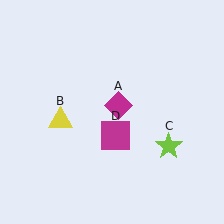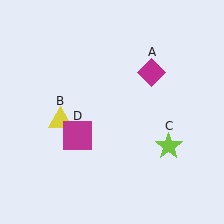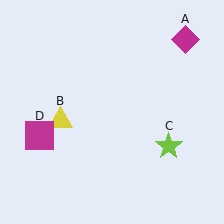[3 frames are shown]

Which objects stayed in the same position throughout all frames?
Yellow triangle (object B) and lime star (object C) remained stationary.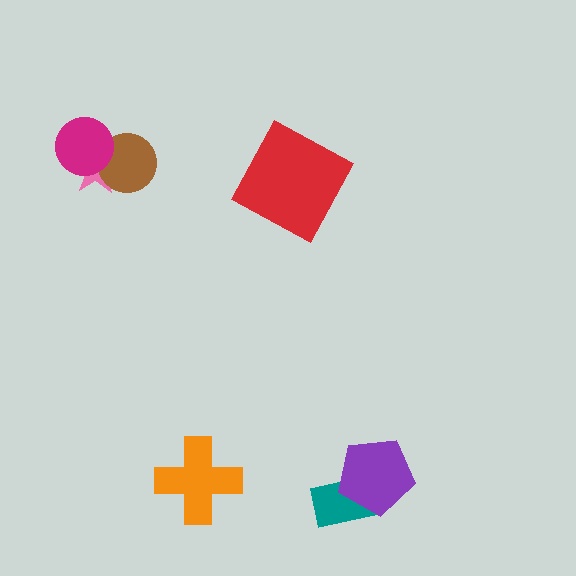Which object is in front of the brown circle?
The magenta circle is in front of the brown circle.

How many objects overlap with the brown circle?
2 objects overlap with the brown circle.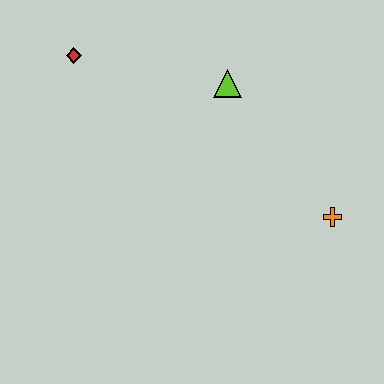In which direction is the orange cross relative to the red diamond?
The orange cross is to the right of the red diamond.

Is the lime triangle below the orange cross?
No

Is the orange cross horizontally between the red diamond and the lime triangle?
No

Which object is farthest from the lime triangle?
The orange cross is farthest from the lime triangle.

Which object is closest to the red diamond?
The lime triangle is closest to the red diamond.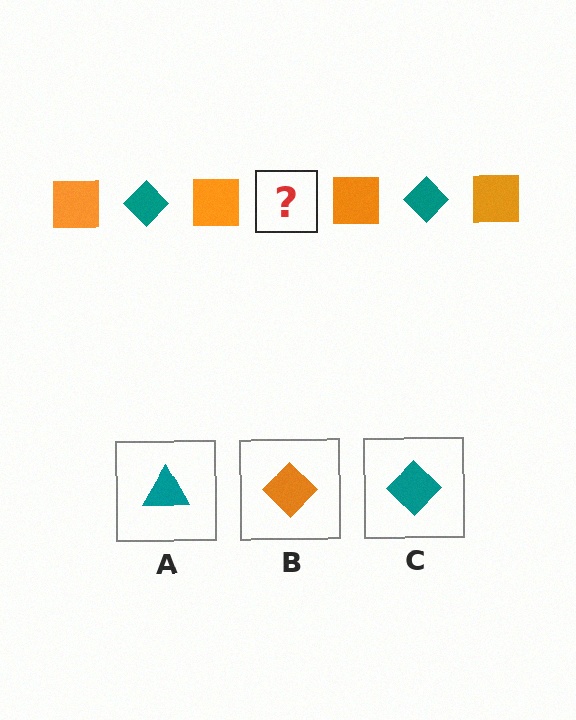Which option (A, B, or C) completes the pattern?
C.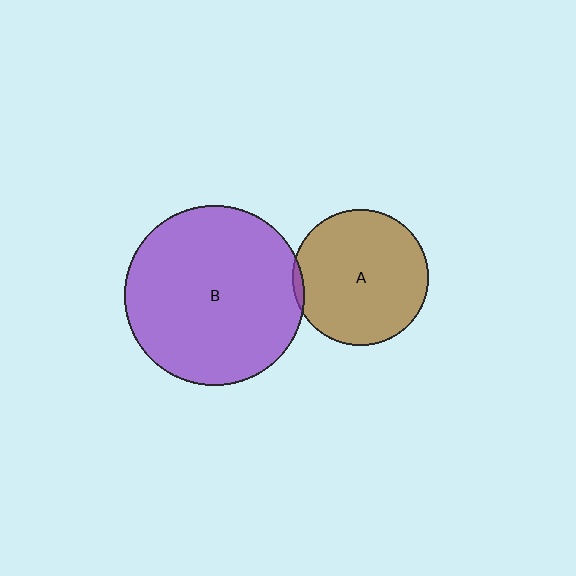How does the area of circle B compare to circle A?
Approximately 1.8 times.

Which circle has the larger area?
Circle B (purple).